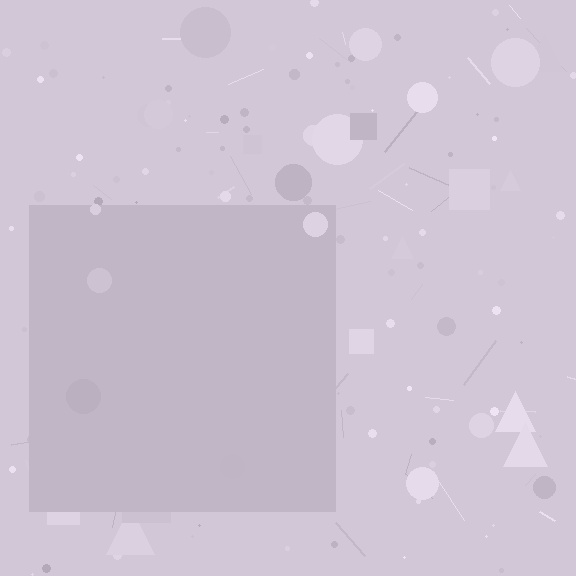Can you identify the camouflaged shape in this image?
The camouflaged shape is a square.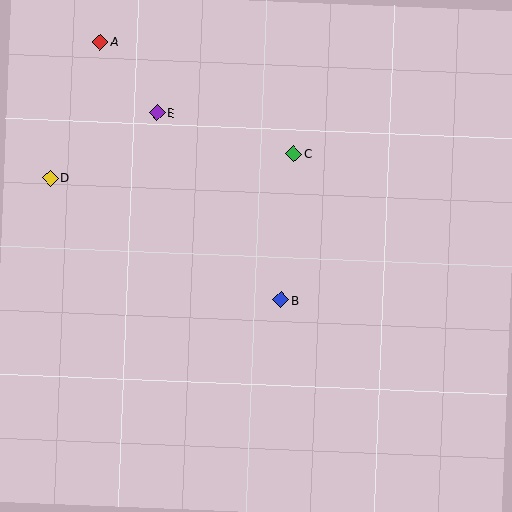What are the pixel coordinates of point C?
Point C is at (294, 154).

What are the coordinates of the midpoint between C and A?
The midpoint between C and A is at (197, 98).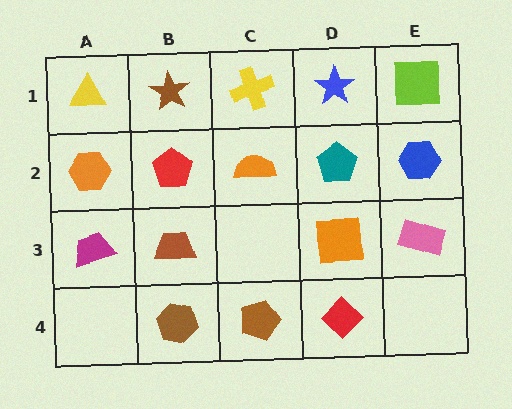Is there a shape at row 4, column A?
No, that cell is empty.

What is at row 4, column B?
A brown hexagon.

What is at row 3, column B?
A brown trapezoid.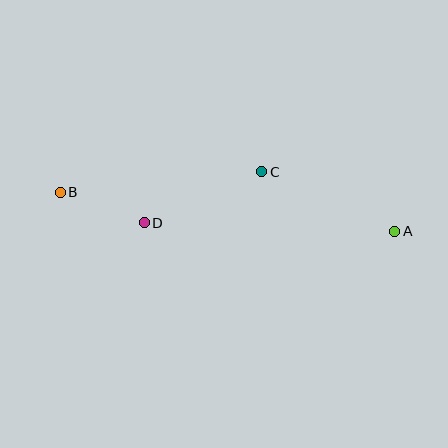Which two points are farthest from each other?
Points A and B are farthest from each other.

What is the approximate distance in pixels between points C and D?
The distance between C and D is approximately 128 pixels.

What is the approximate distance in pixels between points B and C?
The distance between B and C is approximately 203 pixels.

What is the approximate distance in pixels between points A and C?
The distance between A and C is approximately 146 pixels.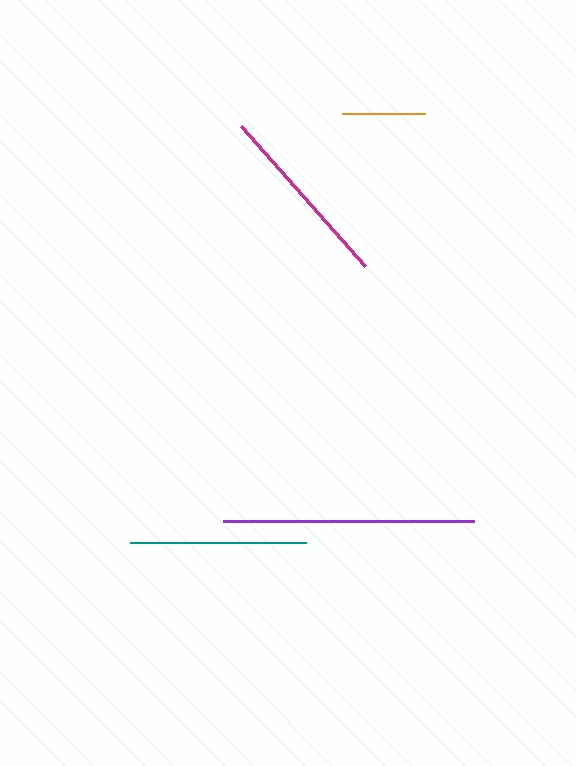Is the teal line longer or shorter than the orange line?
The teal line is longer than the orange line.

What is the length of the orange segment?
The orange segment is approximately 83 pixels long.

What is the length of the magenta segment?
The magenta segment is approximately 187 pixels long.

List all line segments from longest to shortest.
From longest to shortest: purple, magenta, teal, orange.